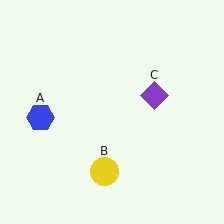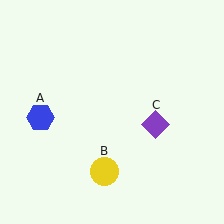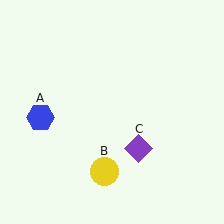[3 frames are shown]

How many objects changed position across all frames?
1 object changed position: purple diamond (object C).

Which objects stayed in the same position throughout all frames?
Blue hexagon (object A) and yellow circle (object B) remained stationary.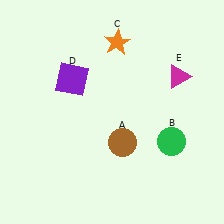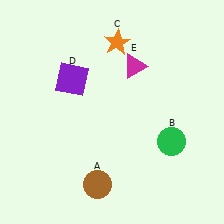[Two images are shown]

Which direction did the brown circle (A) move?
The brown circle (A) moved down.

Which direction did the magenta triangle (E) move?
The magenta triangle (E) moved left.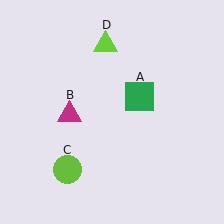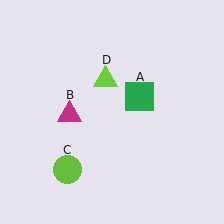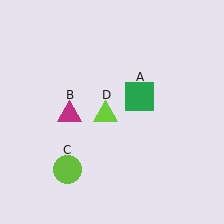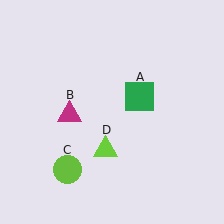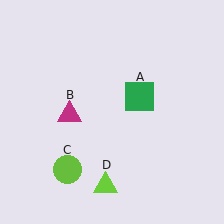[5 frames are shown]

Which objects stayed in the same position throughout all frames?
Green square (object A) and magenta triangle (object B) and lime circle (object C) remained stationary.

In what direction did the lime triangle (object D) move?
The lime triangle (object D) moved down.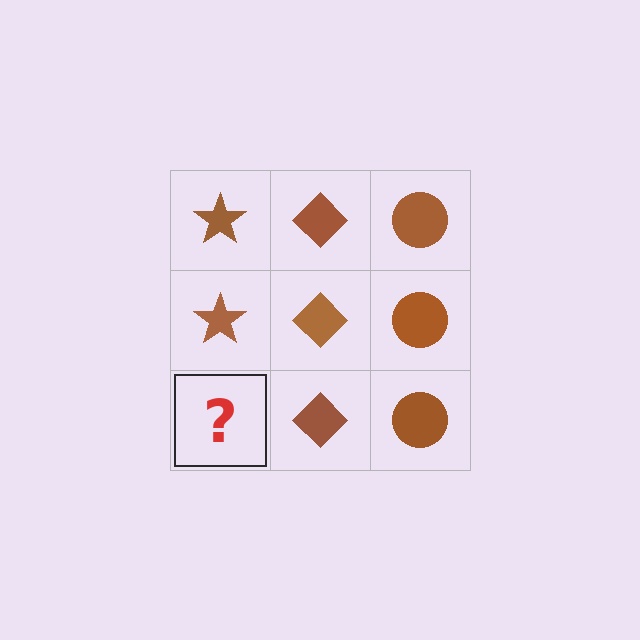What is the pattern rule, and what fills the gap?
The rule is that each column has a consistent shape. The gap should be filled with a brown star.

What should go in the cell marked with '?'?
The missing cell should contain a brown star.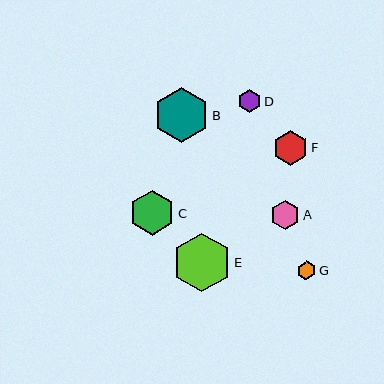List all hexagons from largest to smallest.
From largest to smallest: E, B, C, F, A, D, G.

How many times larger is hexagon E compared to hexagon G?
Hexagon E is approximately 3.2 times the size of hexagon G.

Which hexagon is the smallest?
Hexagon G is the smallest with a size of approximately 18 pixels.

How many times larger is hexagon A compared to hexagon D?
Hexagon A is approximately 1.3 times the size of hexagon D.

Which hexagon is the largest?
Hexagon E is the largest with a size of approximately 58 pixels.